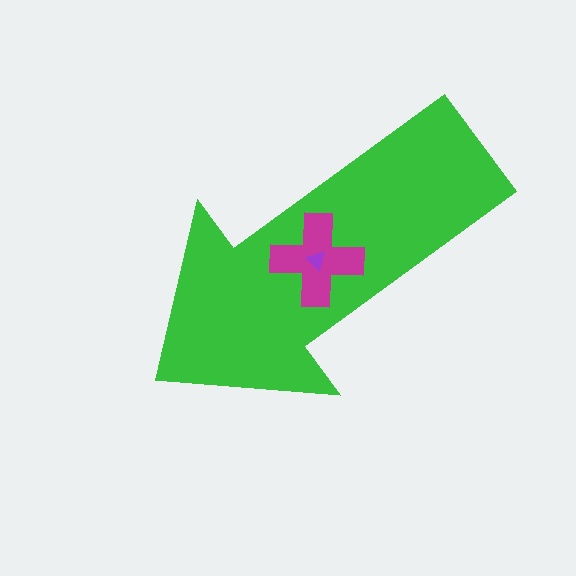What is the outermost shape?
The green arrow.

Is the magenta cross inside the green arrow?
Yes.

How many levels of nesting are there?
3.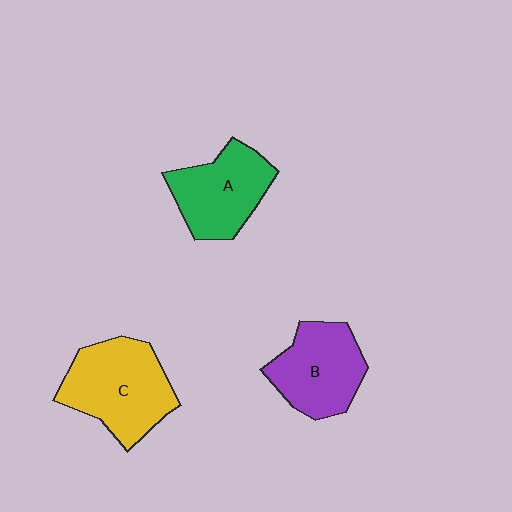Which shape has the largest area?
Shape C (yellow).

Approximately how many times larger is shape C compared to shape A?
Approximately 1.2 times.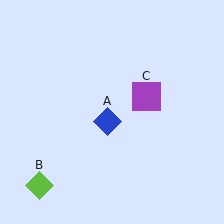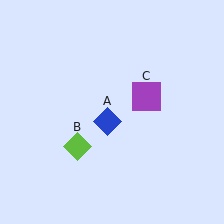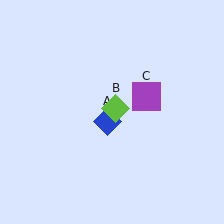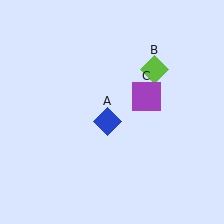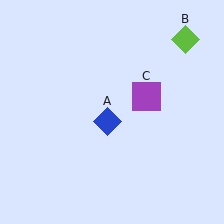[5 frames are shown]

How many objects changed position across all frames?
1 object changed position: lime diamond (object B).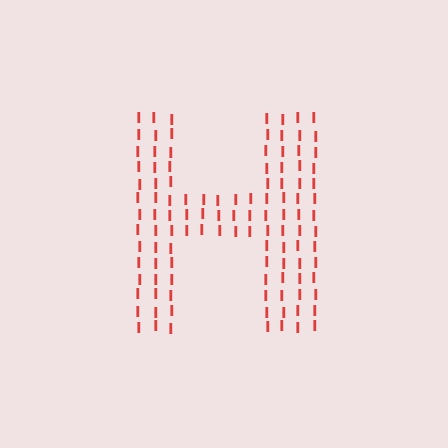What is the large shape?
The large shape is the letter H.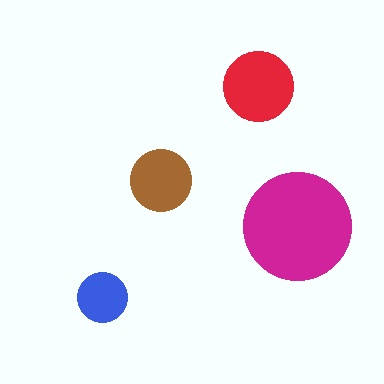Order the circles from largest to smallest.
the magenta one, the red one, the brown one, the blue one.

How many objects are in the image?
There are 4 objects in the image.